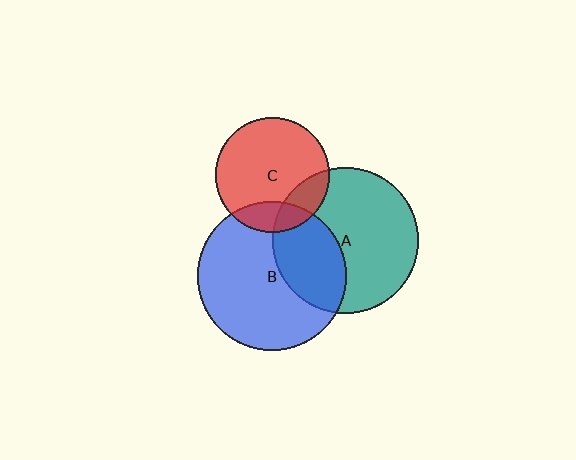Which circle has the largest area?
Circle B (blue).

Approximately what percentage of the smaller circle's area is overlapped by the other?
Approximately 35%.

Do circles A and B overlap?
Yes.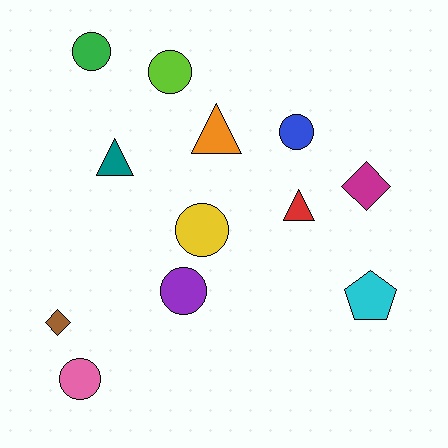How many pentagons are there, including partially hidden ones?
There is 1 pentagon.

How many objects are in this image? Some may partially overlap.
There are 12 objects.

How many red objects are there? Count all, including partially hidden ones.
There is 1 red object.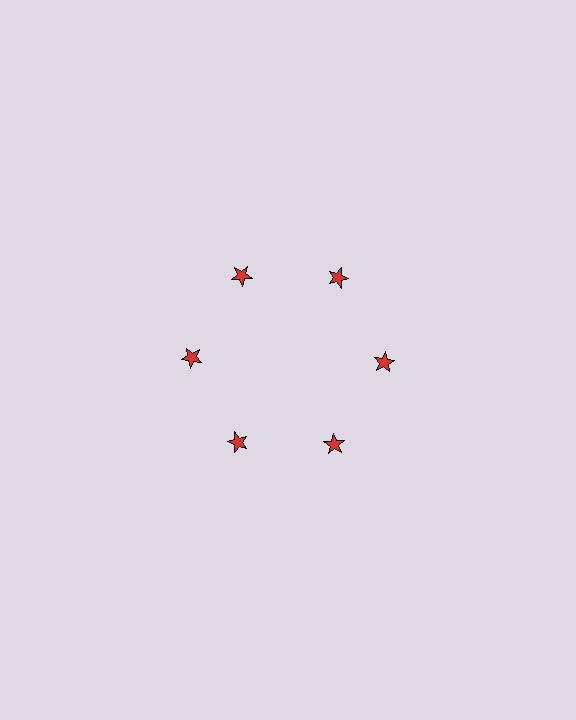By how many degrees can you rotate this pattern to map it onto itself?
The pattern maps onto itself every 60 degrees of rotation.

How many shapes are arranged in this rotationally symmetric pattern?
There are 6 shapes, arranged in 6 groups of 1.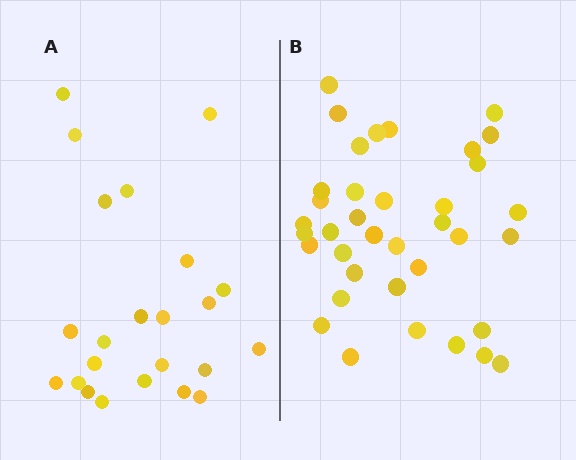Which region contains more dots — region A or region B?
Region B (the right region) has more dots.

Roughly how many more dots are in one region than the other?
Region B has approximately 15 more dots than region A.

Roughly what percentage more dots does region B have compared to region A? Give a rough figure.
About 60% more.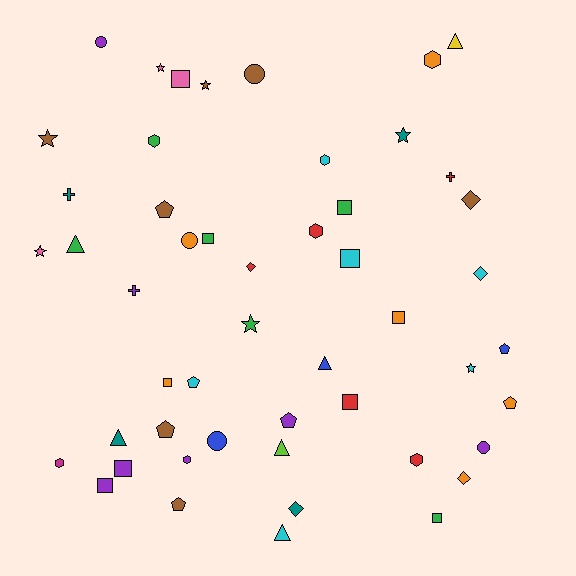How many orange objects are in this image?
There are 6 orange objects.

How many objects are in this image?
There are 50 objects.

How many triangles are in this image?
There are 6 triangles.